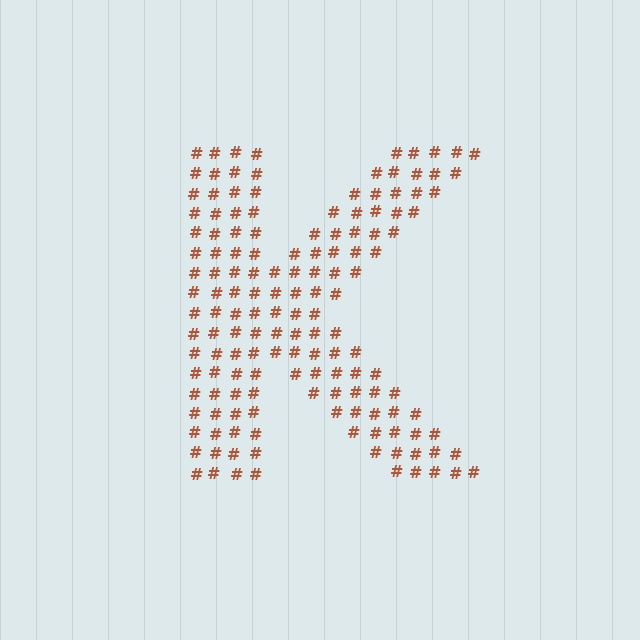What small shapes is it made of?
It is made of small hash symbols.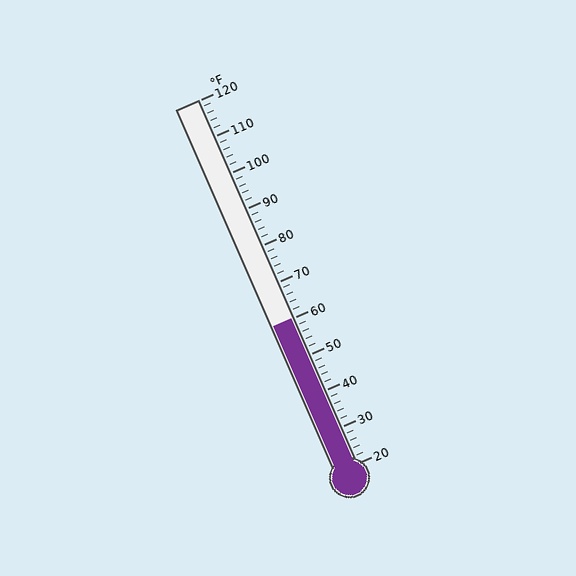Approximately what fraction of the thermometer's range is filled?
The thermometer is filled to approximately 40% of its range.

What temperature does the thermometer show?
The thermometer shows approximately 60°F.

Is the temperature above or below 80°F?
The temperature is below 80°F.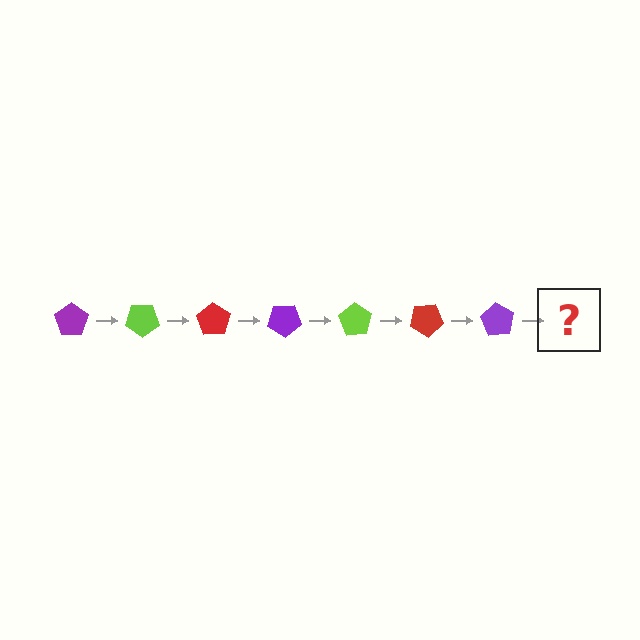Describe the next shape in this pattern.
It should be a lime pentagon, rotated 245 degrees from the start.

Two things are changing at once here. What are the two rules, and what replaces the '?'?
The two rules are that it rotates 35 degrees each step and the color cycles through purple, lime, and red. The '?' should be a lime pentagon, rotated 245 degrees from the start.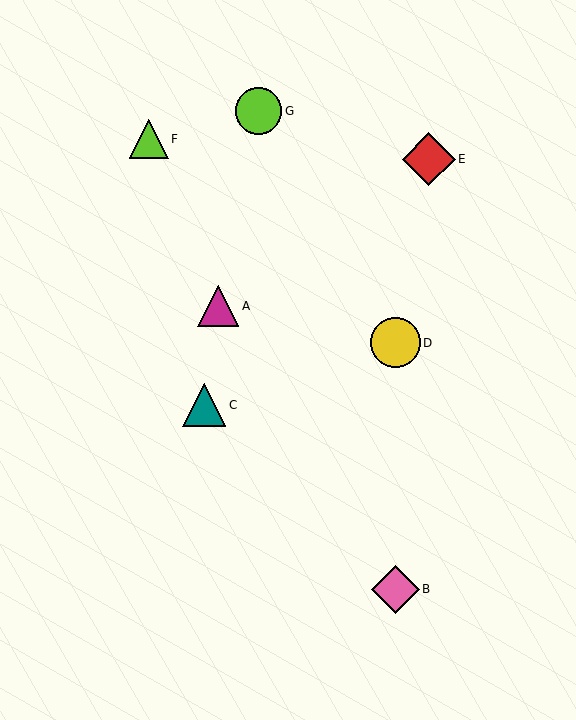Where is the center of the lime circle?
The center of the lime circle is at (259, 111).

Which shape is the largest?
The red diamond (labeled E) is the largest.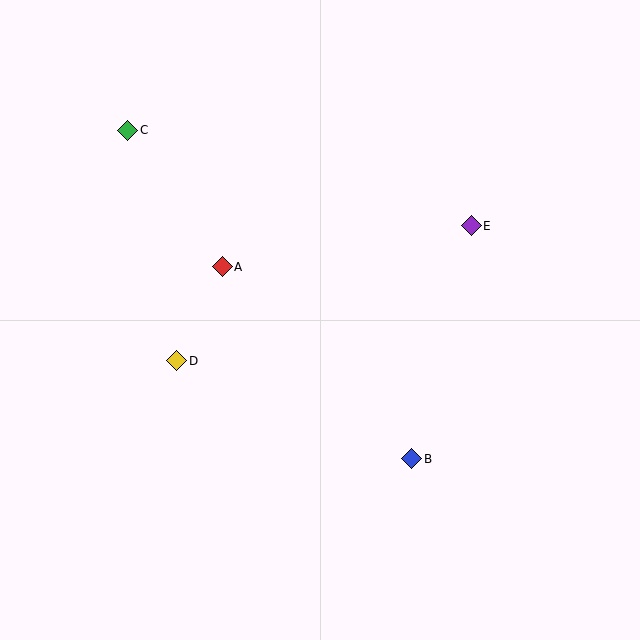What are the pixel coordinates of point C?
Point C is at (128, 130).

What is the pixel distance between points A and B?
The distance between A and B is 270 pixels.